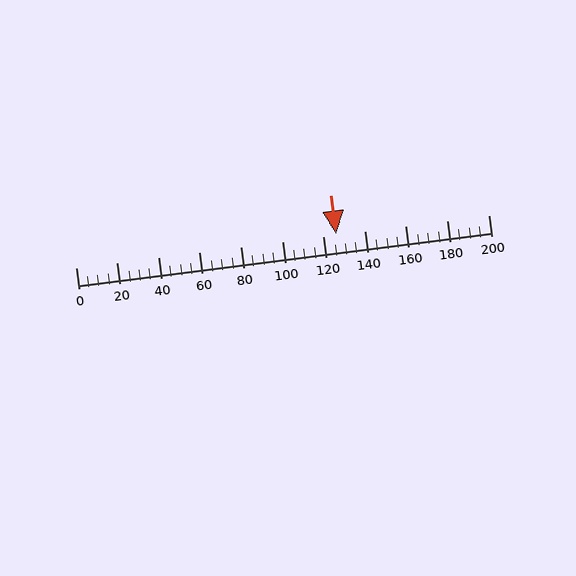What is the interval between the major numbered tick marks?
The major tick marks are spaced 20 units apart.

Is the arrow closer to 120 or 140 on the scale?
The arrow is closer to 120.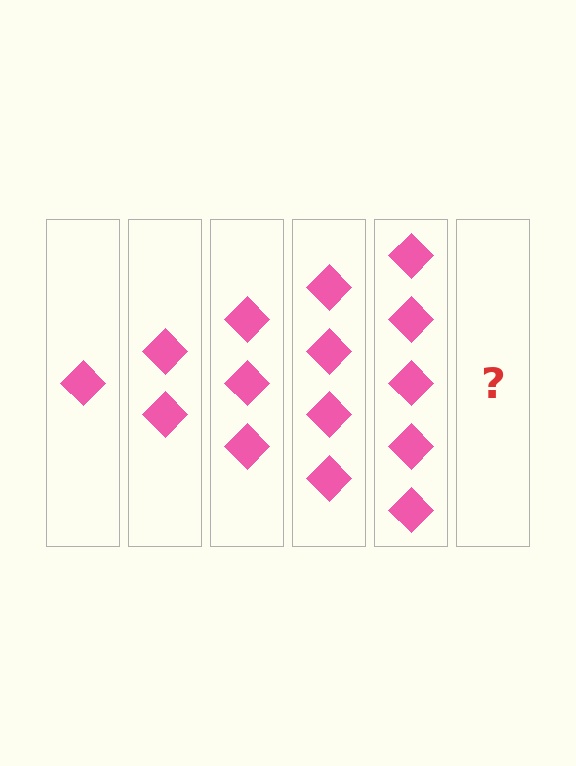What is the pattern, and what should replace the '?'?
The pattern is that each step adds one more diamond. The '?' should be 6 diamonds.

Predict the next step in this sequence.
The next step is 6 diamonds.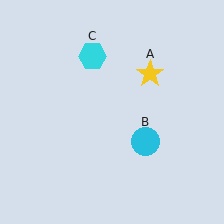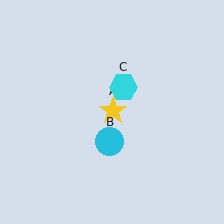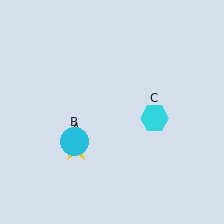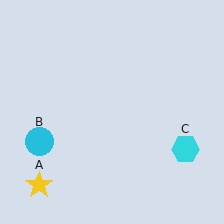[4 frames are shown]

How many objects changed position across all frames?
3 objects changed position: yellow star (object A), cyan circle (object B), cyan hexagon (object C).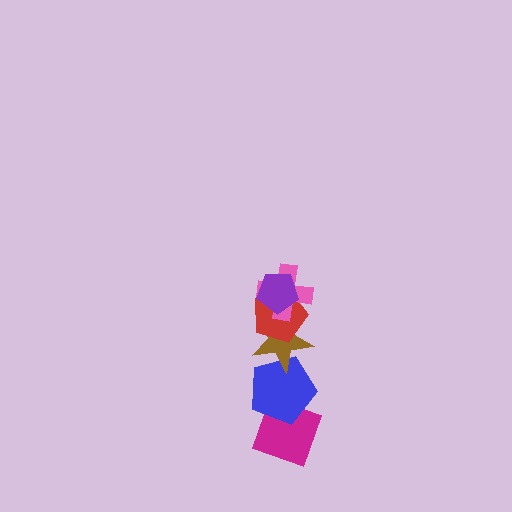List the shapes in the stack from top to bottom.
From top to bottom: the purple pentagon, the pink cross, the red pentagon, the brown star, the blue pentagon, the magenta diamond.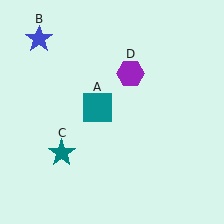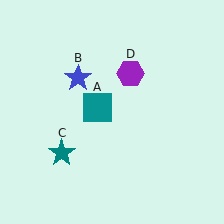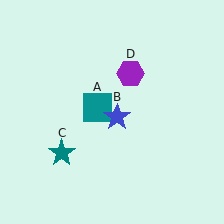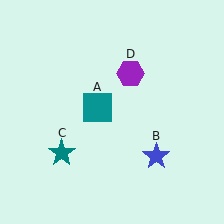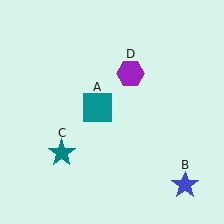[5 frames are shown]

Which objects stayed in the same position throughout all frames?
Teal square (object A) and teal star (object C) and purple hexagon (object D) remained stationary.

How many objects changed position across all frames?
1 object changed position: blue star (object B).